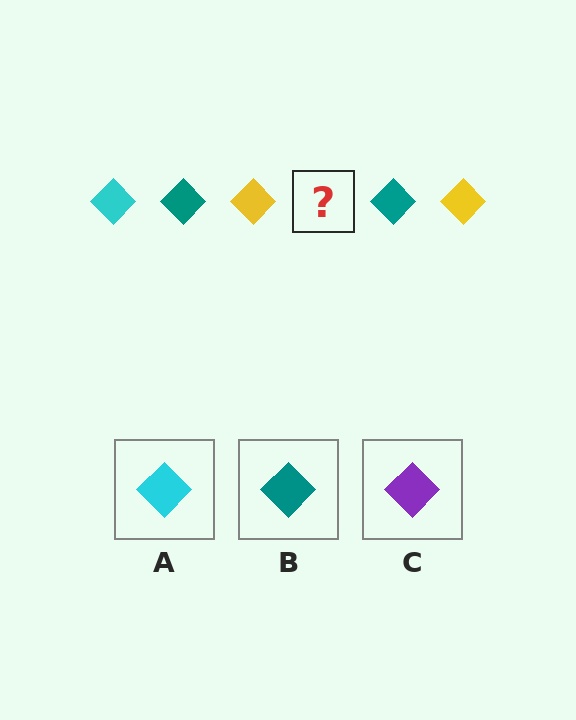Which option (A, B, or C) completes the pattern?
A.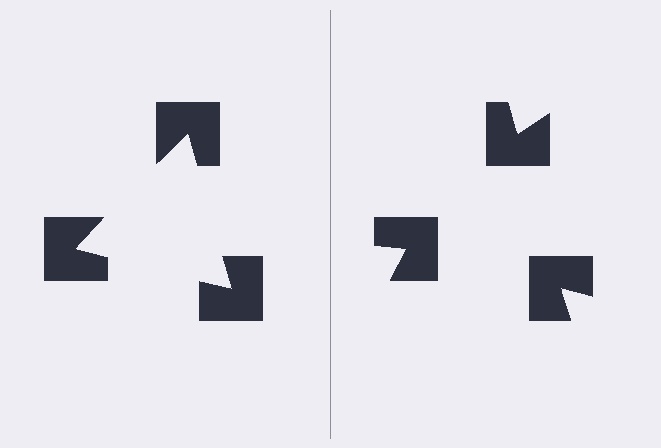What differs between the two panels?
The notched squares are positioned identically on both sides; only the wedge orientations differ. On the left they align to a triangle; on the right they are misaligned.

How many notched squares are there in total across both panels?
6 — 3 on each side.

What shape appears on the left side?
An illusory triangle.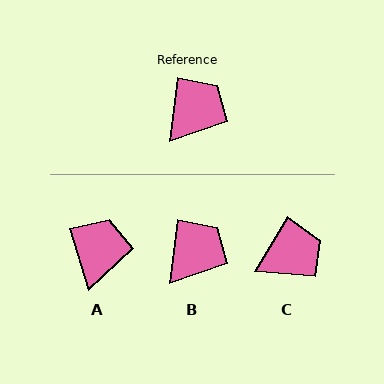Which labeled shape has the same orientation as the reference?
B.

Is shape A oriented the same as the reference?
No, it is off by about 24 degrees.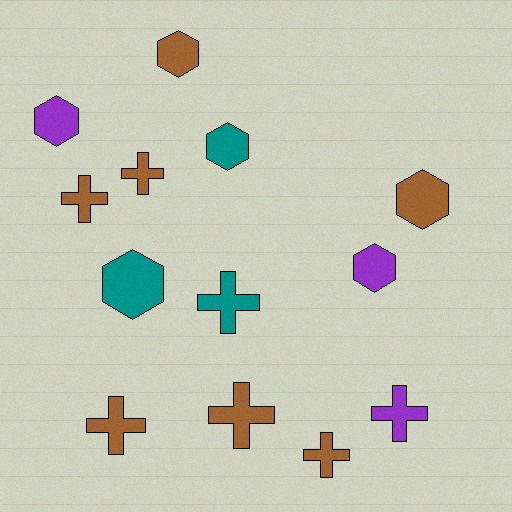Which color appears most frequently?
Brown, with 7 objects.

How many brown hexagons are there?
There are 2 brown hexagons.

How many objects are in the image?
There are 13 objects.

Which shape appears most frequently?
Cross, with 7 objects.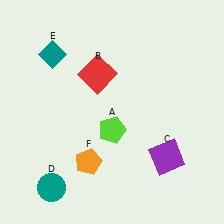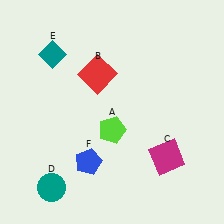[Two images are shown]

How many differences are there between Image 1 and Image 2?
There are 2 differences between the two images.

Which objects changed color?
C changed from purple to magenta. F changed from orange to blue.